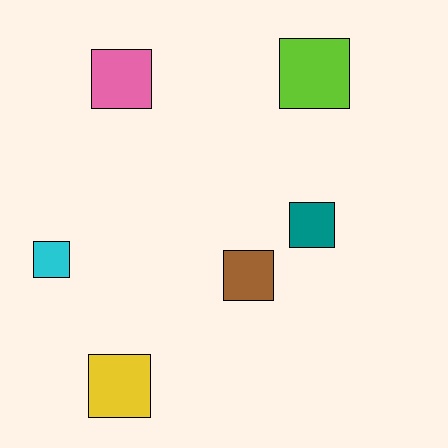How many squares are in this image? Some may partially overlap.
There are 6 squares.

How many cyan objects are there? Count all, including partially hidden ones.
There is 1 cyan object.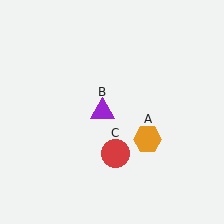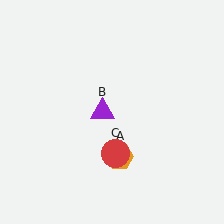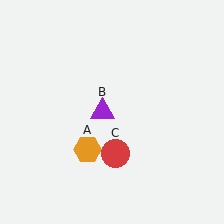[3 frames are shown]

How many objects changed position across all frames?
1 object changed position: orange hexagon (object A).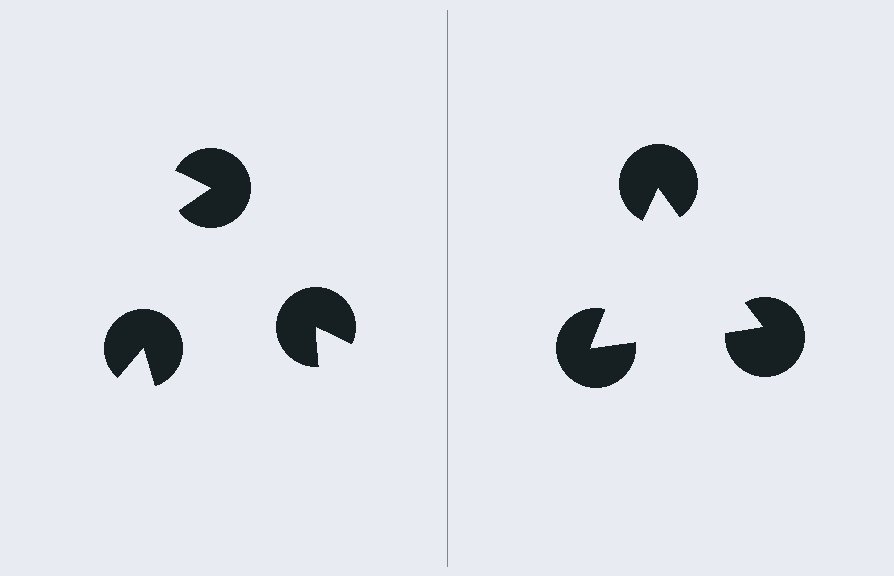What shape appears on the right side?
An illusory triangle.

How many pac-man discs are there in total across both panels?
6 — 3 on each side.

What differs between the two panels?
The pac-man discs are positioned identically on both sides; only the wedge orientations differ. On the right they align to a triangle; on the left they are misaligned.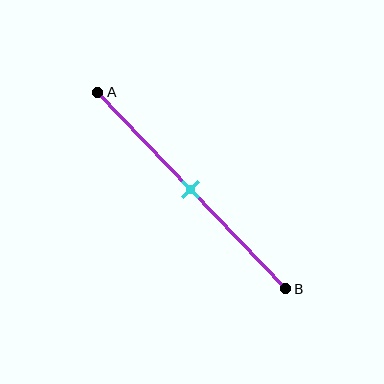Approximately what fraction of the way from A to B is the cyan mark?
The cyan mark is approximately 50% of the way from A to B.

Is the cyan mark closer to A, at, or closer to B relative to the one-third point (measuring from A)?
The cyan mark is closer to point B than the one-third point of segment AB.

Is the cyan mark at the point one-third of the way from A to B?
No, the mark is at about 50% from A, not at the 33% one-third point.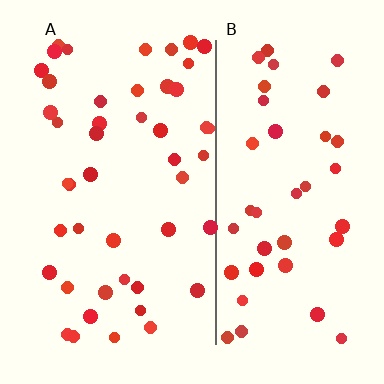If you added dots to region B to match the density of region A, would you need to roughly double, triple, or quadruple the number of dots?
Approximately double.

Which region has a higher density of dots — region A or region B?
A (the left).